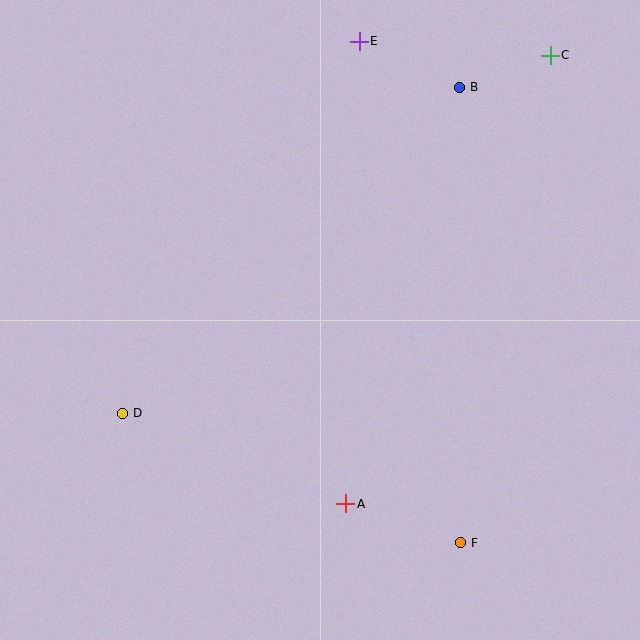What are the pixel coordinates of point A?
Point A is at (346, 504).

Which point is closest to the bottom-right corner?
Point F is closest to the bottom-right corner.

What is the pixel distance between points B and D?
The distance between B and D is 469 pixels.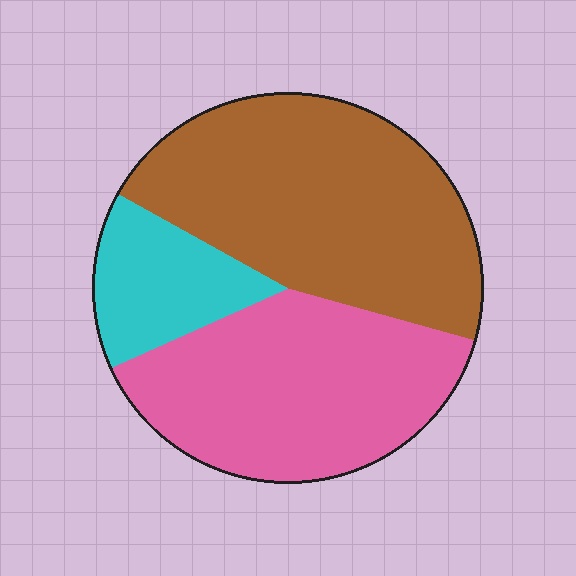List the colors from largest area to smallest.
From largest to smallest: brown, pink, cyan.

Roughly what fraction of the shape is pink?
Pink covers roughly 40% of the shape.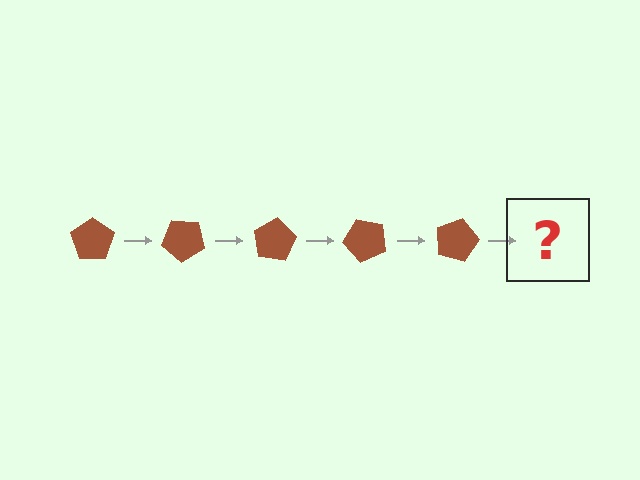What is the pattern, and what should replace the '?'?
The pattern is that the pentagon rotates 40 degrees each step. The '?' should be a brown pentagon rotated 200 degrees.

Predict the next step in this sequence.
The next step is a brown pentagon rotated 200 degrees.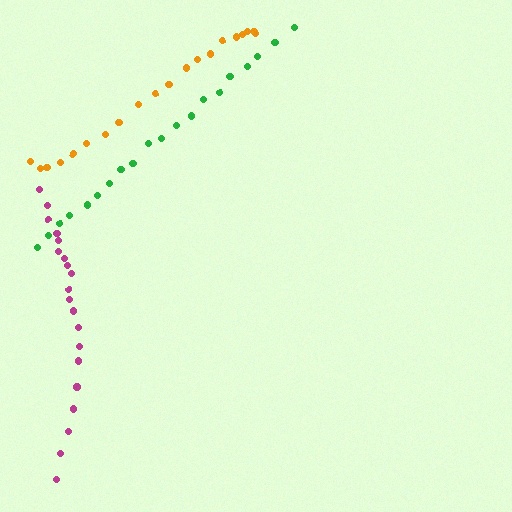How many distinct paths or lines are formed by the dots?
There are 3 distinct paths.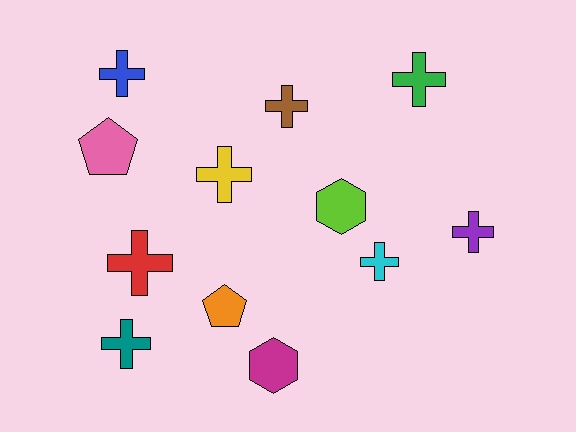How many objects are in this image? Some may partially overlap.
There are 12 objects.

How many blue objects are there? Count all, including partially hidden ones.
There is 1 blue object.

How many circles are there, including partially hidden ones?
There are no circles.